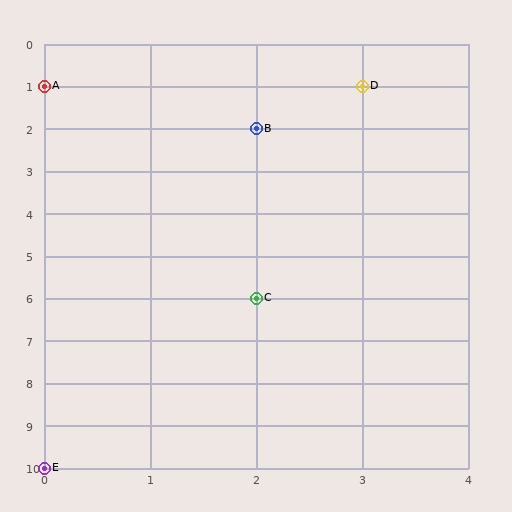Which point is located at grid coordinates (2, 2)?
Point B is at (2, 2).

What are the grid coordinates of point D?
Point D is at grid coordinates (3, 1).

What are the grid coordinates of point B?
Point B is at grid coordinates (2, 2).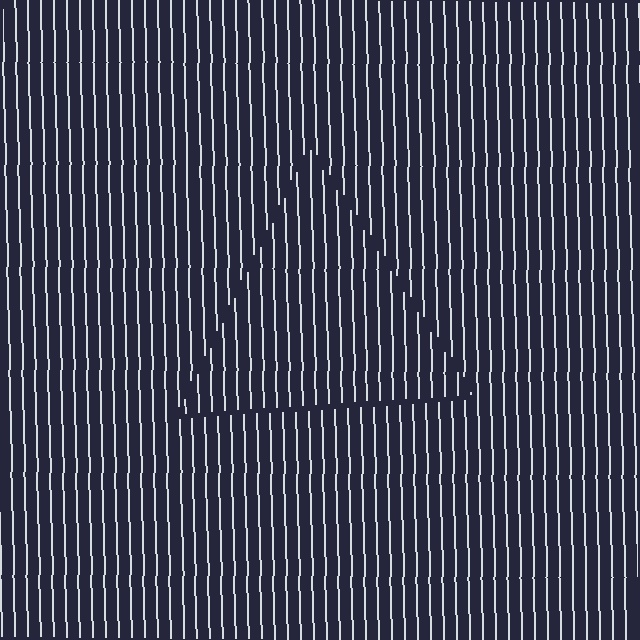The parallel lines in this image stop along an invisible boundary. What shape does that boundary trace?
An illusory triangle. The interior of the shape contains the same grating, shifted by half a period — the contour is defined by the phase discontinuity where line-ends from the inner and outer gratings abut.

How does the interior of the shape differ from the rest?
The interior of the shape contains the same grating, shifted by half a period — the contour is defined by the phase discontinuity where line-ends from the inner and outer gratings abut.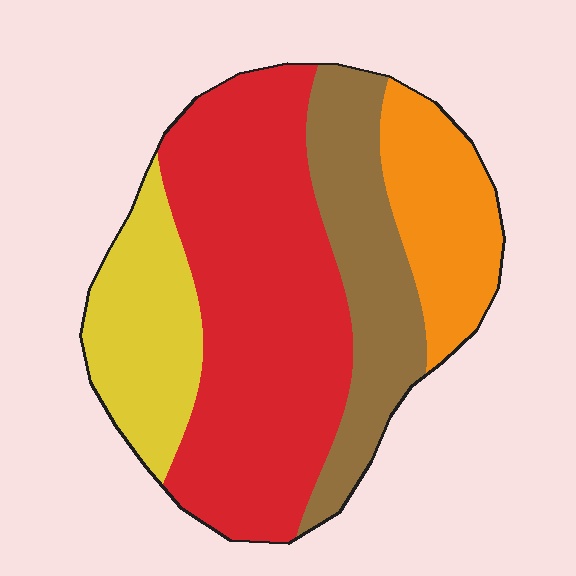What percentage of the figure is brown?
Brown takes up less than a quarter of the figure.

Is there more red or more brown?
Red.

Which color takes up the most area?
Red, at roughly 45%.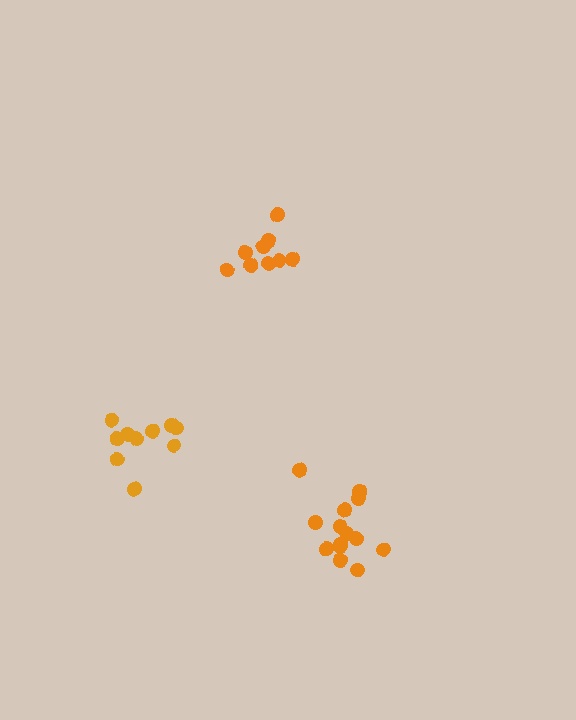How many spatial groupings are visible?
There are 3 spatial groupings.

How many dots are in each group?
Group 1: 14 dots, Group 2: 9 dots, Group 3: 10 dots (33 total).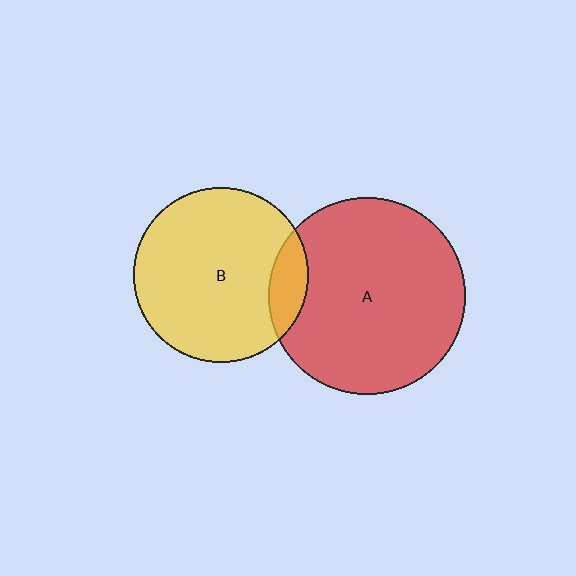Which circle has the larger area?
Circle A (red).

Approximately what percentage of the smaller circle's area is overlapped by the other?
Approximately 10%.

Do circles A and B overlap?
Yes.